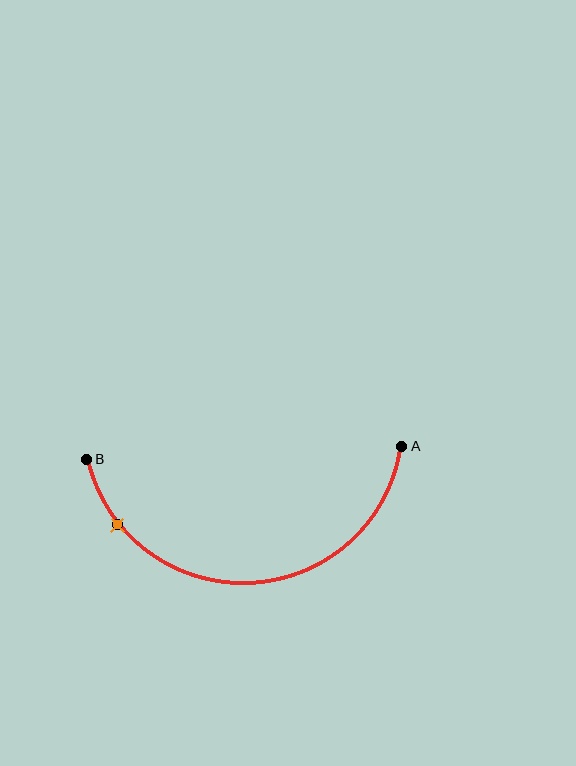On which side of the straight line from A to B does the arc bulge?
The arc bulges below the straight line connecting A and B.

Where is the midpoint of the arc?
The arc midpoint is the point on the curve farthest from the straight line joining A and B. It sits below that line.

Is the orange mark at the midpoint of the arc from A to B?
No. The orange mark lies on the arc but is closer to endpoint B. The arc midpoint would be at the point on the curve equidistant along the arc from both A and B.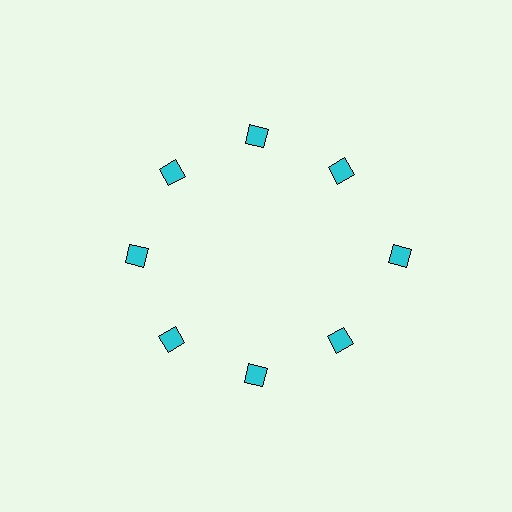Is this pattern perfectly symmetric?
No. The 8 cyan diamonds are arranged in a ring, but one element near the 3 o'clock position is pushed outward from the center, breaking the 8-fold rotational symmetry.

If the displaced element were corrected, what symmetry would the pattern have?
It would have 8-fold rotational symmetry — the pattern would map onto itself every 45 degrees.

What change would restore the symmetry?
The symmetry would be restored by moving it inward, back onto the ring so that all 8 diamonds sit at equal angles and equal distance from the center.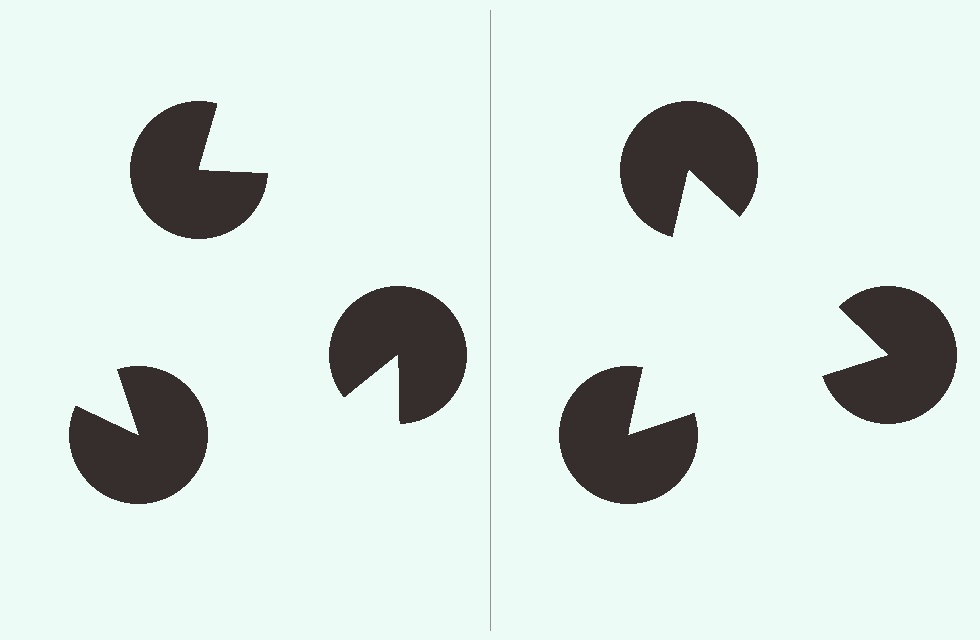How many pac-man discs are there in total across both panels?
6 — 3 on each side.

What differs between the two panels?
The pac-man discs are positioned identically on both sides; only the wedge orientations differ. On the right they align to a triangle; on the left they are misaligned.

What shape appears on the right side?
An illusory triangle.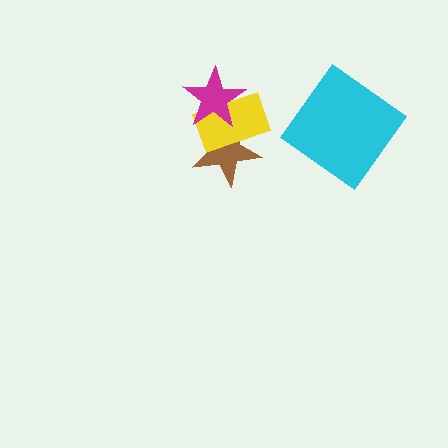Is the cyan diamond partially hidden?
No, no other shape covers it.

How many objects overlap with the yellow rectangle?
2 objects overlap with the yellow rectangle.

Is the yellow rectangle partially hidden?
Yes, it is partially covered by another shape.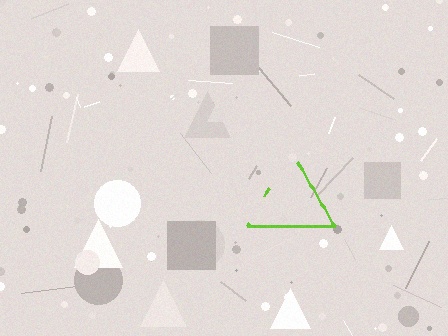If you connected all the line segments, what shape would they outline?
They would outline a triangle.